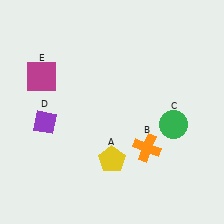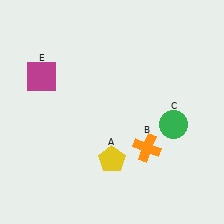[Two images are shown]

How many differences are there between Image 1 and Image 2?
There is 1 difference between the two images.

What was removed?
The purple diamond (D) was removed in Image 2.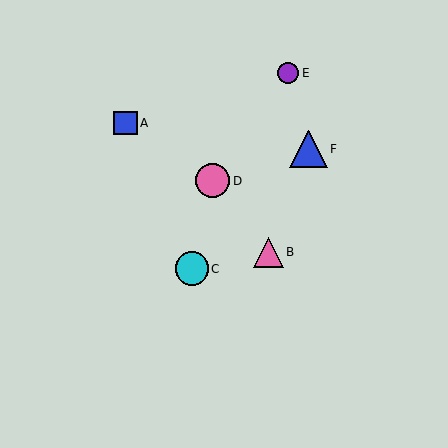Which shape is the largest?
The blue triangle (labeled F) is the largest.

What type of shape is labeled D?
Shape D is a pink circle.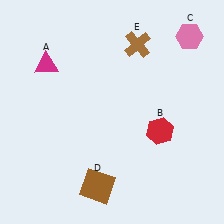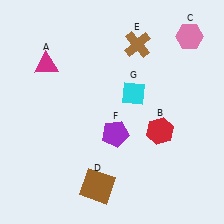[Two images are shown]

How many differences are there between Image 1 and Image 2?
There are 2 differences between the two images.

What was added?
A purple pentagon (F), a cyan diamond (G) were added in Image 2.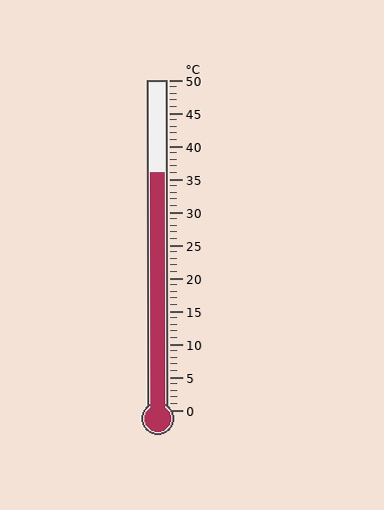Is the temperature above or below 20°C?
The temperature is above 20°C.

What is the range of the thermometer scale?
The thermometer scale ranges from 0°C to 50°C.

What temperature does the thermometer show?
The thermometer shows approximately 36°C.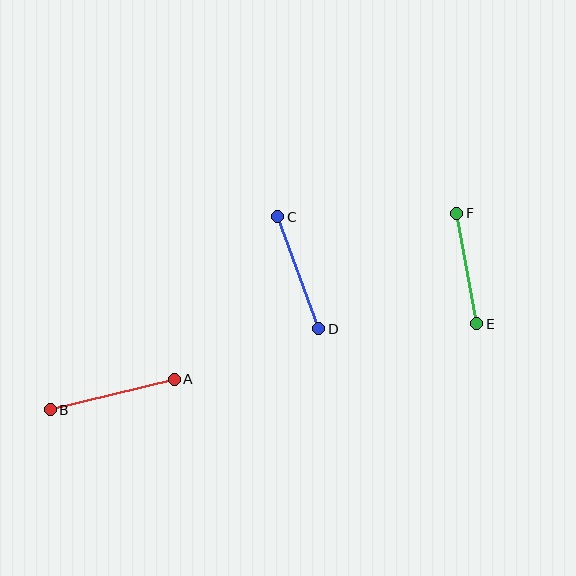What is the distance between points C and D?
The distance is approximately 119 pixels.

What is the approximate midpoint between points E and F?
The midpoint is at approximately (467, 269) pixels.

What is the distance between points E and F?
The distance is approximately 112 pixels.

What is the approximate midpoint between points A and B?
The midpoint is at approximately (112, 394) pixels.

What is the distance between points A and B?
The distance is approximately 128 pixels.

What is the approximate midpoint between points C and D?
The midpoint is at approximately (298, 273) pixels.